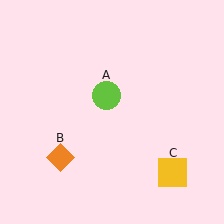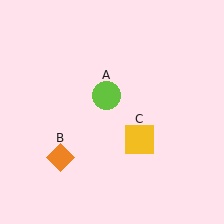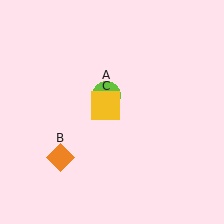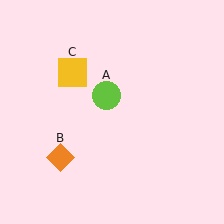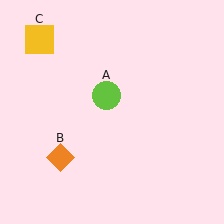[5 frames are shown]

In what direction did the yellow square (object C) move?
The yellow square (object C) moved up and to the left.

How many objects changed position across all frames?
1 object changed position: yellow square (object C).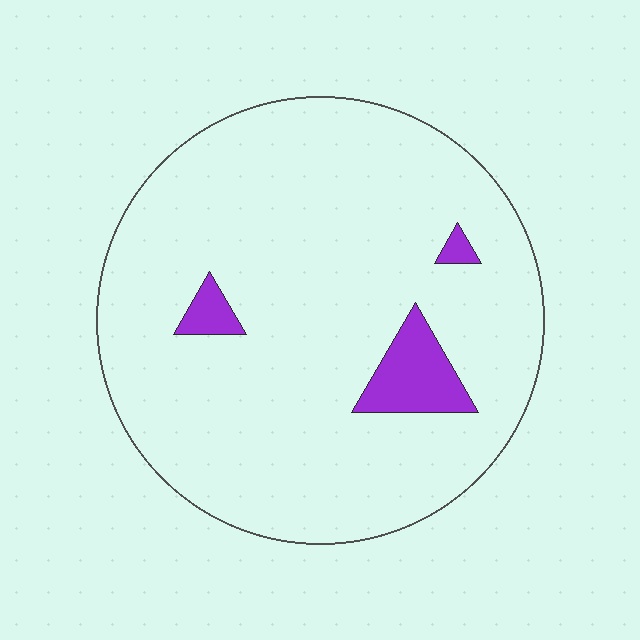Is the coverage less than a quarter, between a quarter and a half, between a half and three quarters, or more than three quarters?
Less than a quarter.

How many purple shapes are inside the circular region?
3.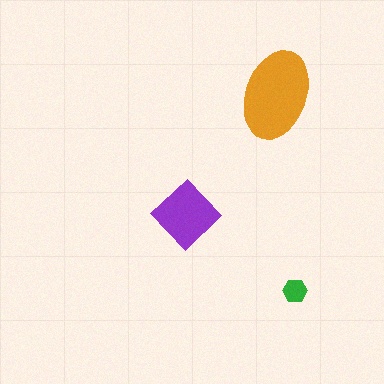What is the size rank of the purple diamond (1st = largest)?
2nd.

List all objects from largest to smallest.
The orange ellipse, the purple diamond, the green hexagon.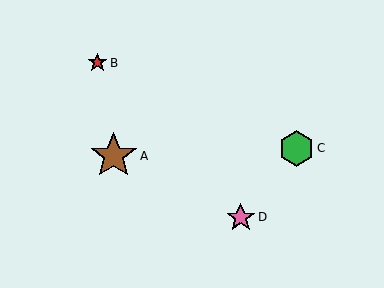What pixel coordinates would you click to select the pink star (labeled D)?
Click at (241, 217) to select the pink star D.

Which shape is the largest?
The brown star (labeled A) is the largest.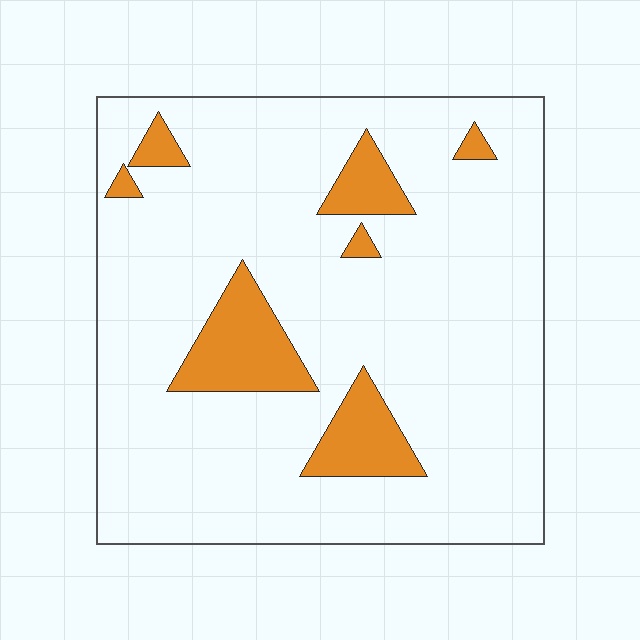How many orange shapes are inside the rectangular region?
7.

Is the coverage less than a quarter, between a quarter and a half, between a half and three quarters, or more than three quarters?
Less than a quarter.